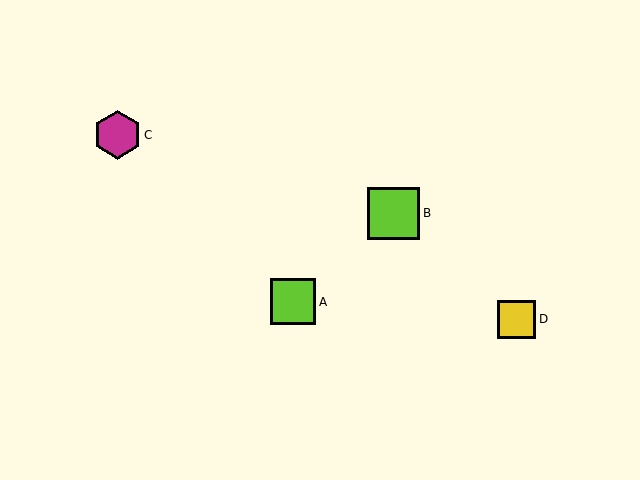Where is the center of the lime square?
The center of the lime square is at (293, 302).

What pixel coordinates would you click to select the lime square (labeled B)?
Click at (394, 213) to select the lime square B.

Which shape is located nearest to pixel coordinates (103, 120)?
The magenta hexagon (labeled C) at (117, 135) is nearest to that location.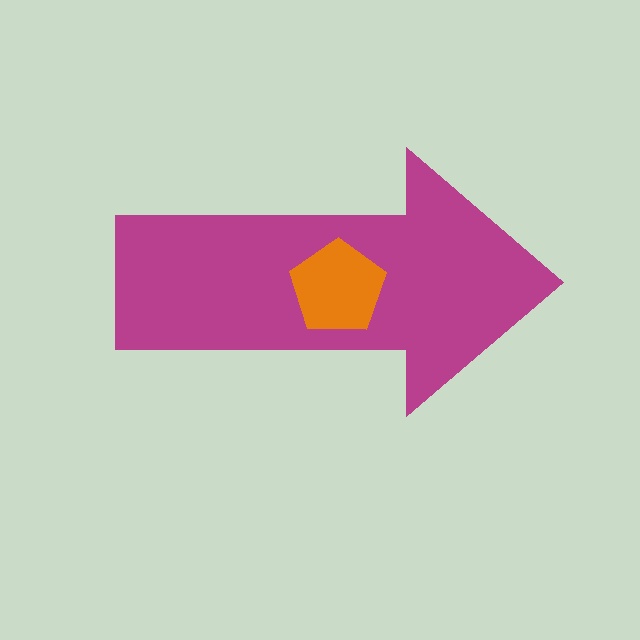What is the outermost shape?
The magenta arrow.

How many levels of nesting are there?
2.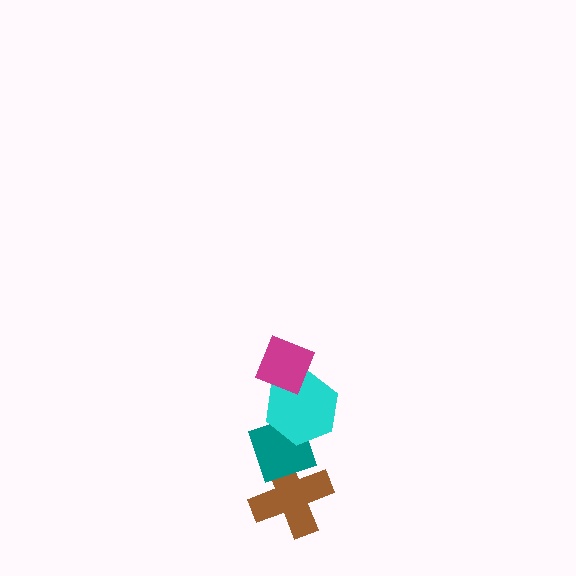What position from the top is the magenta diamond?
The magenta diamond is 1st from the top.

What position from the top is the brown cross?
The brown cross is 4th from the top.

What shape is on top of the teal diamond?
The cyan hexagon is on top of the teal diamond.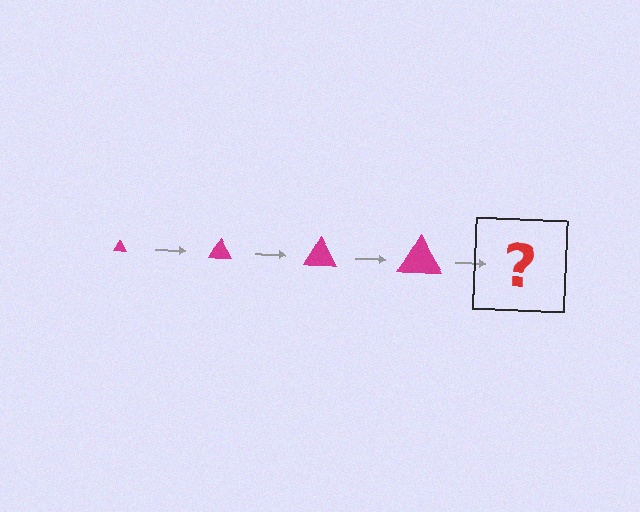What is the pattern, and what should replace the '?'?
The pattern is that the triangle gets progressively larger each step. The '?' should be a magenta triangle, larger than the previous one.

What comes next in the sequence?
The next element should be a magenta triangle, larger than the previous one.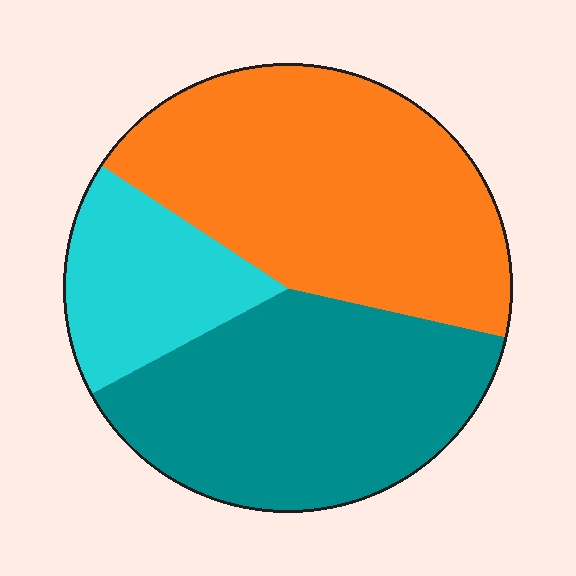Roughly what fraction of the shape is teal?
Teal covers roughly 40% of the shape.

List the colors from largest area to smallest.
From largest to smallest: orange, teal, cyan.